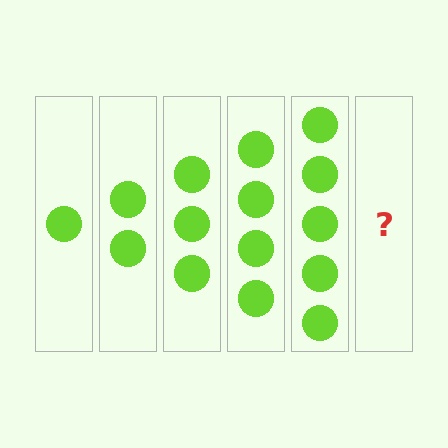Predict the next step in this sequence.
The next step is 6 circles.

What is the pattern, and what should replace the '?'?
The pattern is that each step adds one more circle. The '?' should be 6 circles.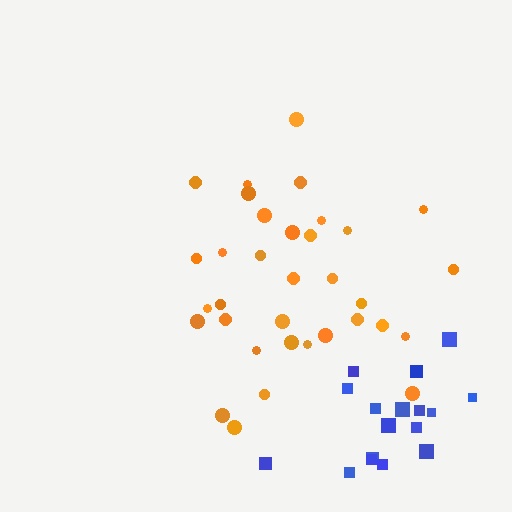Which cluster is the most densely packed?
Blue.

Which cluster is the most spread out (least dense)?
Orange.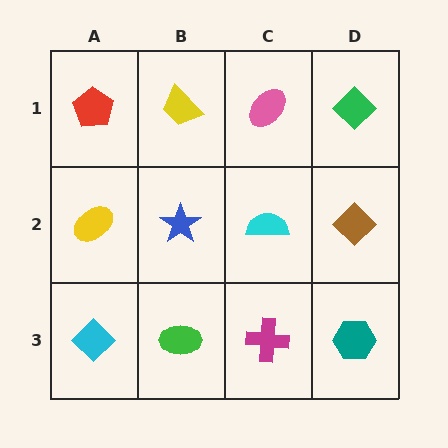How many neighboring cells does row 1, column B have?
3.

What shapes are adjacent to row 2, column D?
A green diamond (row 1, column D), a teal hexagon (row 3, column D), a cyan semicircle (row 2, column C).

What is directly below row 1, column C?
A cyan semicircle.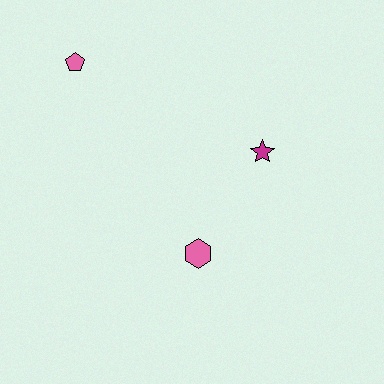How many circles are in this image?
There are no circles.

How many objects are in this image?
There are 3 objects.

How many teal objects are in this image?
There are no teal objects.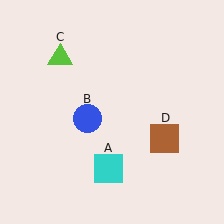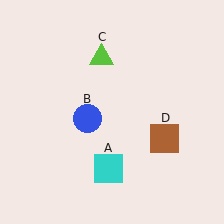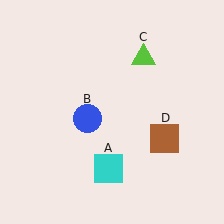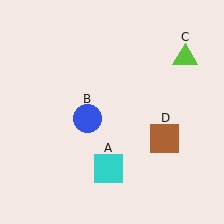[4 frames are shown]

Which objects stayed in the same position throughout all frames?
Cyan square (object A) and blue circle (object B) and brown square (object D) remained stationary.